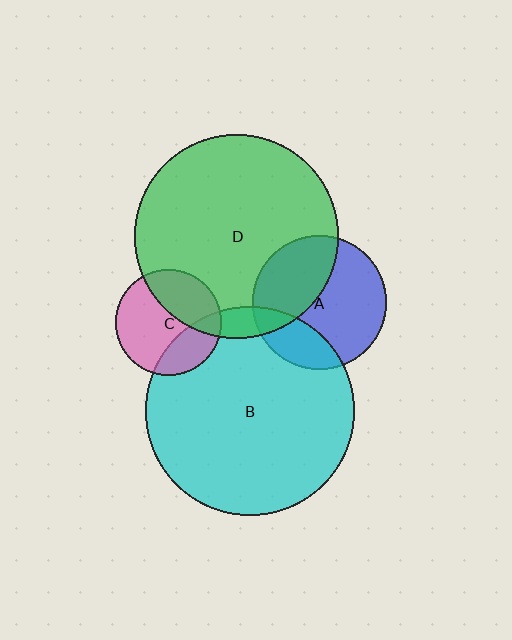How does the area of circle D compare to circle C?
Approximately 3.7 times.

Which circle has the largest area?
Circle B (cyan).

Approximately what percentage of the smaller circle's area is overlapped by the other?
Approximately 35%.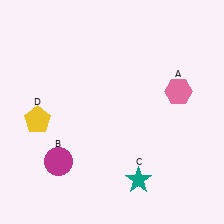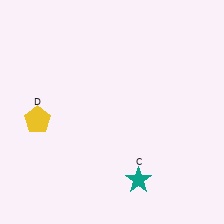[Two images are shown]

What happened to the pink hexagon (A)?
The pink hexagon (A) was removed in Image 2. It was in the top-right area of Image 1.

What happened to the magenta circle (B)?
The magenta circle (B) was removed in Image 2. It was in the bottom-left area of Image 1.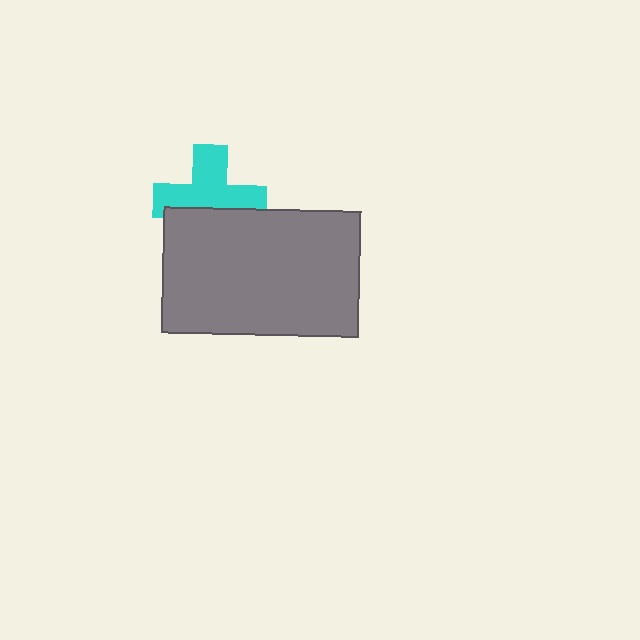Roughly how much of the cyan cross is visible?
About half of it is visible (roughly 61%).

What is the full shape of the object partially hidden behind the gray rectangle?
The partially hidden object is a cyan cross.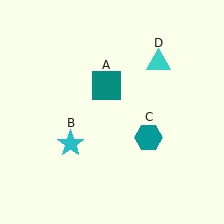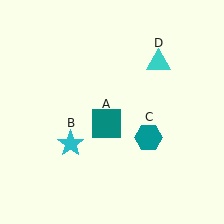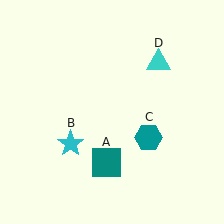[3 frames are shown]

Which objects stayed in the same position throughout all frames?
Cyan star (object B) and teal hexagon (object C) and cyan triangle (object D) remained stationary.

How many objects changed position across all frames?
1 object changed position: teal square (object A).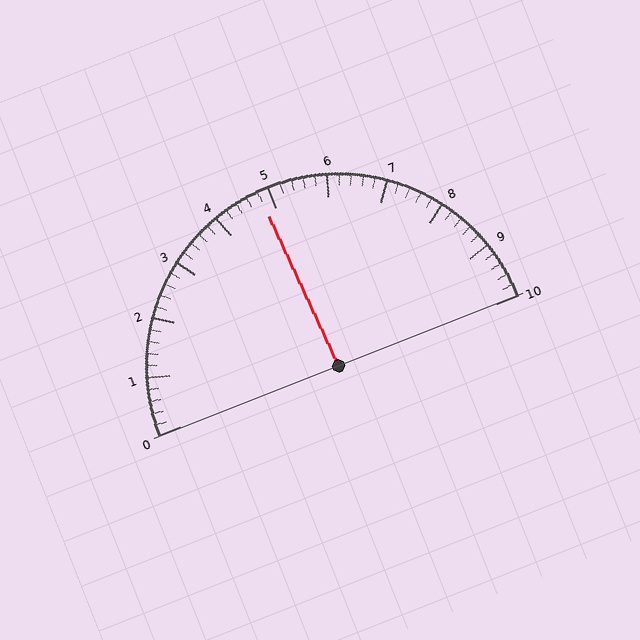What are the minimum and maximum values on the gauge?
The gauge ranges from 0 to 10.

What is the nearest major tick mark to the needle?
The nearest major tick mark is 5.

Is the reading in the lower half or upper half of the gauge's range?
The reading is in the lower half of the range (0 to 10).